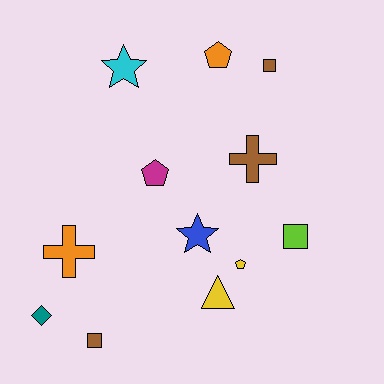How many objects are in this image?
There are 12 objects.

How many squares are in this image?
There are 3 squares.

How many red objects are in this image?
There are no red objects.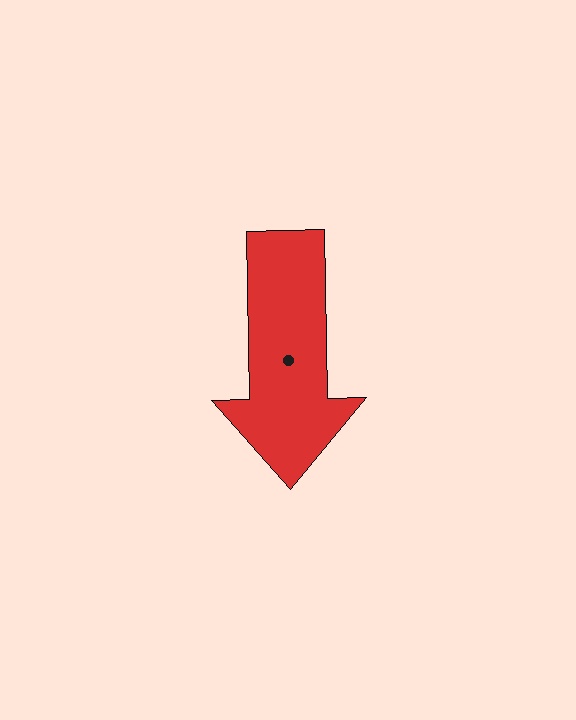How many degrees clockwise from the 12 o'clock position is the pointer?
Approximately 179 degrees.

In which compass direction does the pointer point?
South.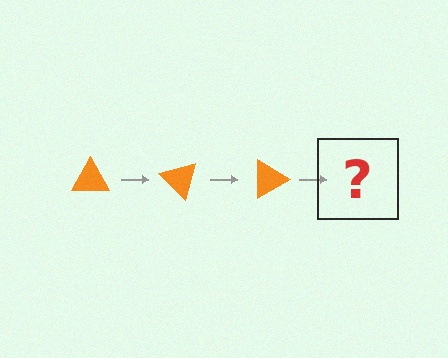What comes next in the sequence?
The next element should be an orange triangle rotated 135 degrees.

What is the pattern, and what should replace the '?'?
The pattern is that the triangle rotates 45 degrees each step. The '?' should be an orange triangle rotated 135 degrees.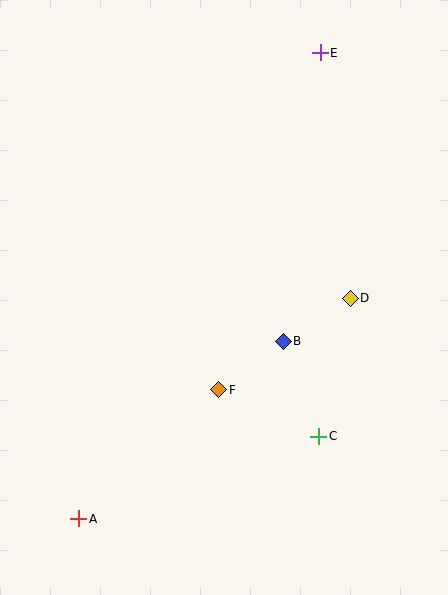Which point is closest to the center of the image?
Point B at (283, 341) is closest to the center.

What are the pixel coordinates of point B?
Point B is at (283, 341).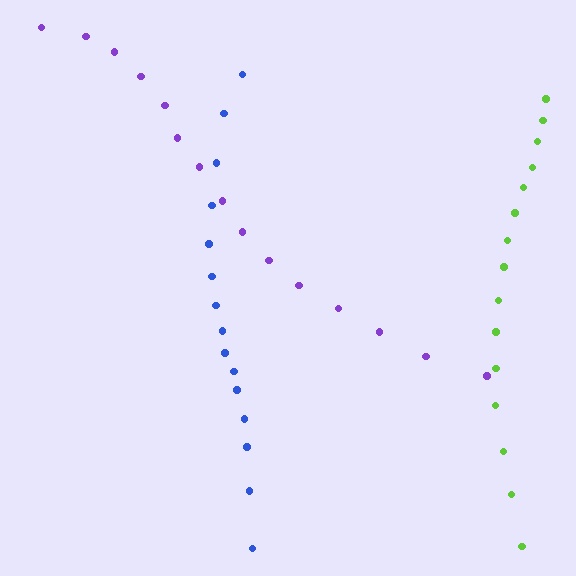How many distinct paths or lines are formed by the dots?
There are 3 distinct paths.